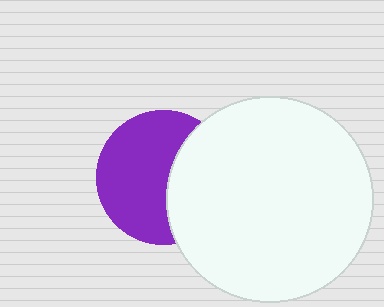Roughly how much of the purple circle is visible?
About half of it is visible (roughly 61%).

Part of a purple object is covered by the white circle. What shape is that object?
It is a circle.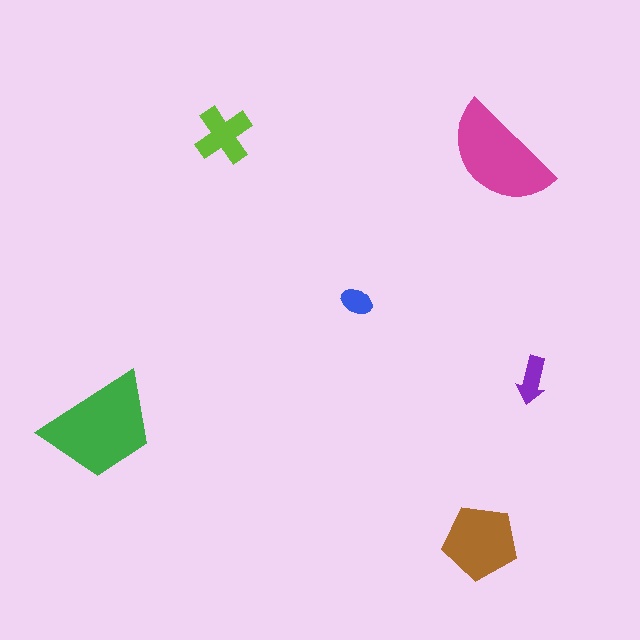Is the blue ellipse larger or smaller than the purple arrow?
Smaller.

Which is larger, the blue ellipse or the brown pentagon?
The brown pentagon.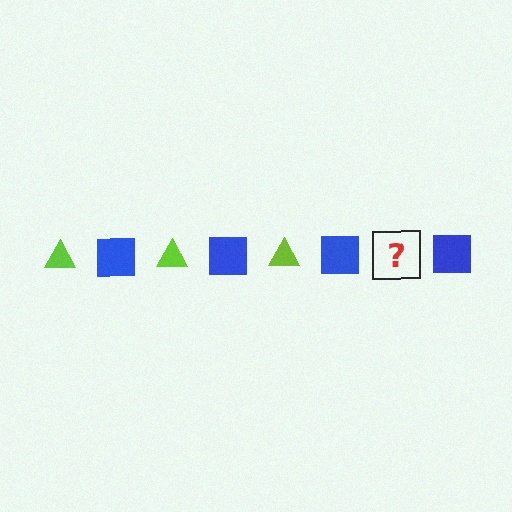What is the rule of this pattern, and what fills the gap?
The rule is that the pattern alternates between lime triangle and blue square. The gap should be filled with a lime triangle.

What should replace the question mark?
The question mark should be replaced with a lime triangle.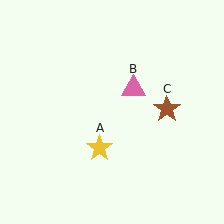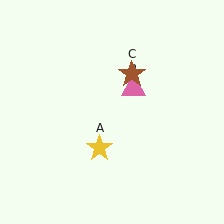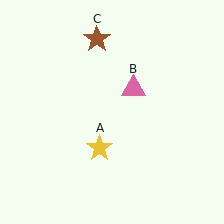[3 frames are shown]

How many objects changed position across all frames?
1 object changed position: brown star (object C).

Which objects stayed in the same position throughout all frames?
Yellow star (object A) and pink triangle (object B) remained stationary.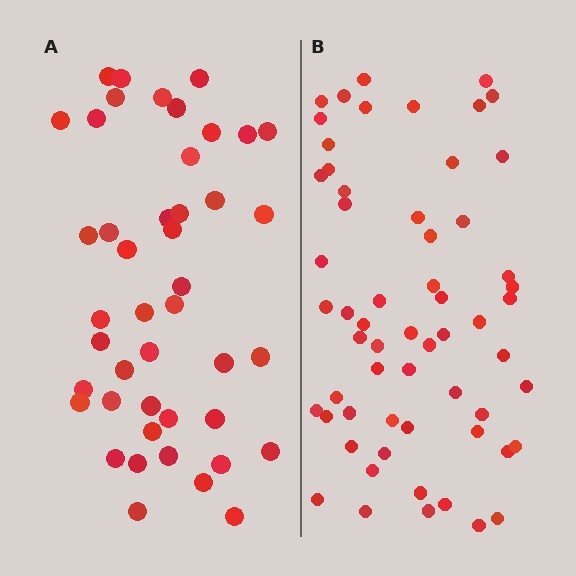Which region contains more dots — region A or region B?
Region B (the right region) has more dots.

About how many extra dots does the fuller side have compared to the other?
Region B has approximately 15 more dots than region A.